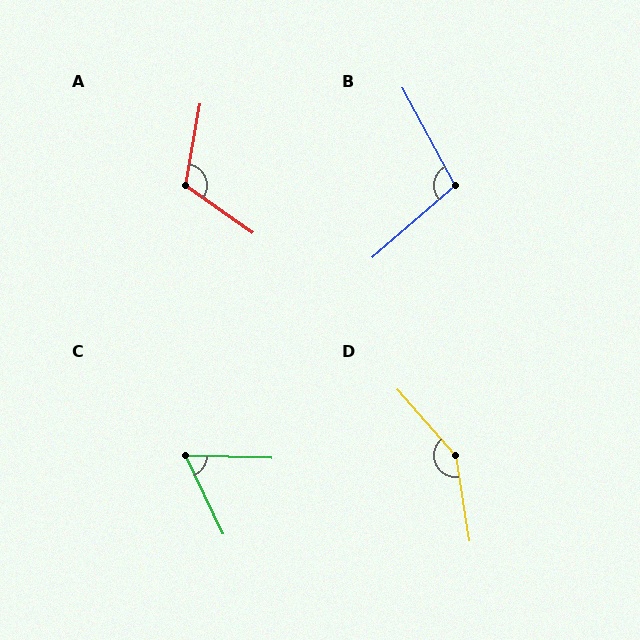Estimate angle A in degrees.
Approximately 115 degrees.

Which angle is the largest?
D, at approximately 148 degrees.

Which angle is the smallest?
C, at approximately 63 degrees.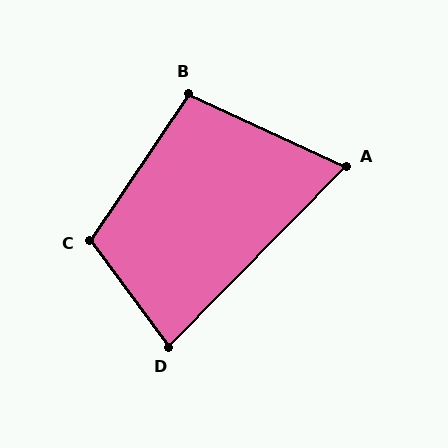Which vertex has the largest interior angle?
C, at approximately 110 degrees.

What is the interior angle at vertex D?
Approximately 81 degrees (acute).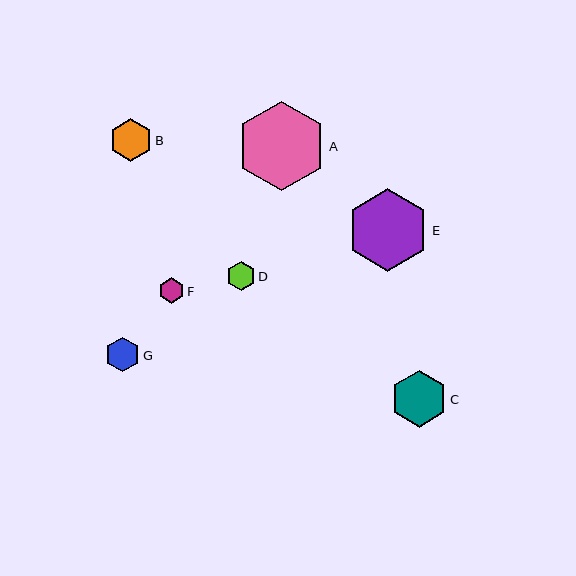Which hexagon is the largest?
Hexagon A is the largest with a size of approximately 90 pixels.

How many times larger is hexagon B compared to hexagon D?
Hexagon B is approximately 1.5 times the size of hexagon D.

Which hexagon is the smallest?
Hexagon F is the smallest with a size of approximately 26 pixels.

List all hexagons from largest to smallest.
From largest to smallest: A, E, C, B, G, D, F.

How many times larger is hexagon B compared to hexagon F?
Hexagon B is approximately 1.7 times the size of hexagon F.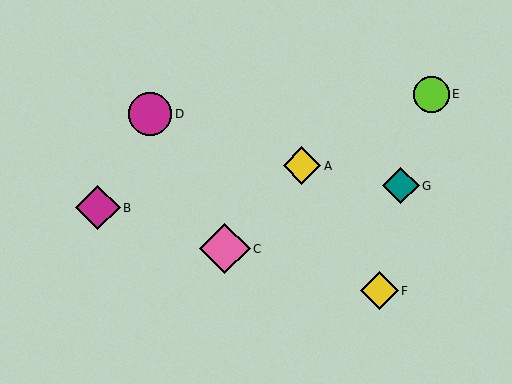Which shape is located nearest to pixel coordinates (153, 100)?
The magenta circle (labeled D) at (150, 114) is nearest to that location.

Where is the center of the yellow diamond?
The center of the yellow diamond is at (302, 166).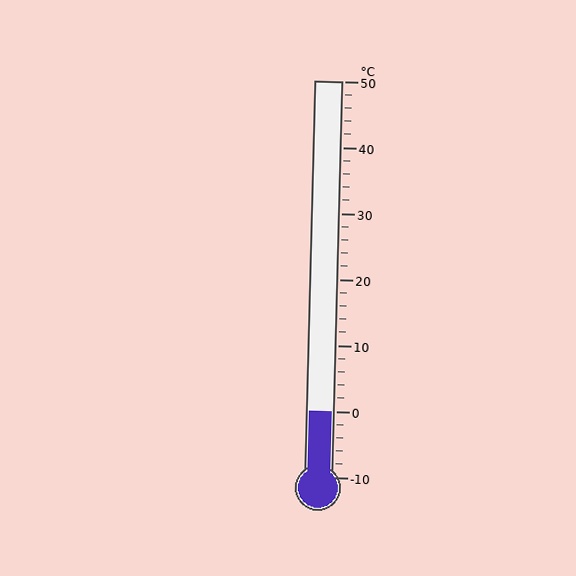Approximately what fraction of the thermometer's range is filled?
The thermometer is filled to approximately 15% of its range.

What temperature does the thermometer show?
The thermometer shows approximately 0°C.